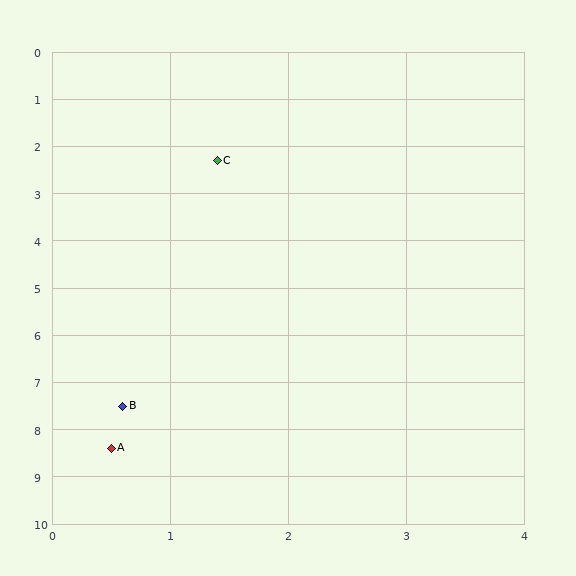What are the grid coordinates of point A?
Point A is at approximately (0.5, 8.4).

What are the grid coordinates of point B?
Point B is at approximately (0.6, 7.5).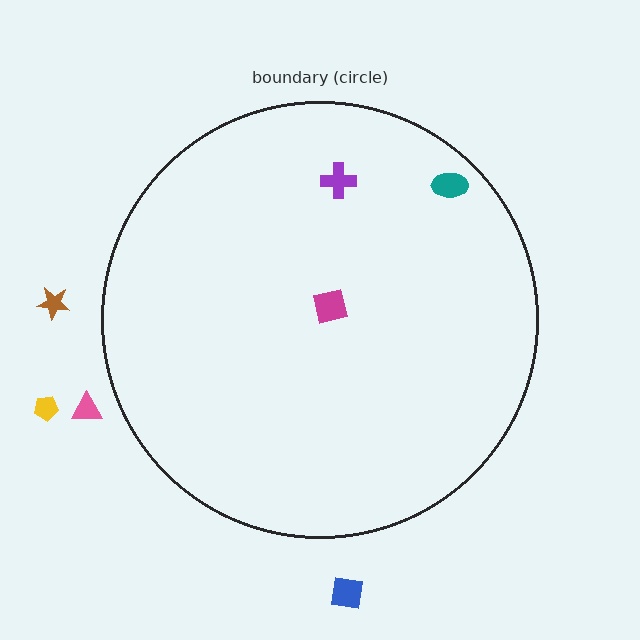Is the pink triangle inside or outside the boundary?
Outside.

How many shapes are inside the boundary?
3 inside, 4 outside.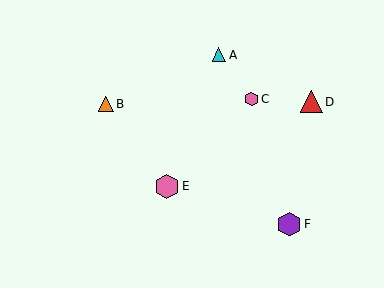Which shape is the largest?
The pink hexagon (labeled E) is the largest.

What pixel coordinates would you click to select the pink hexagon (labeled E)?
Click at (167, 186) to select the pink hexagon E.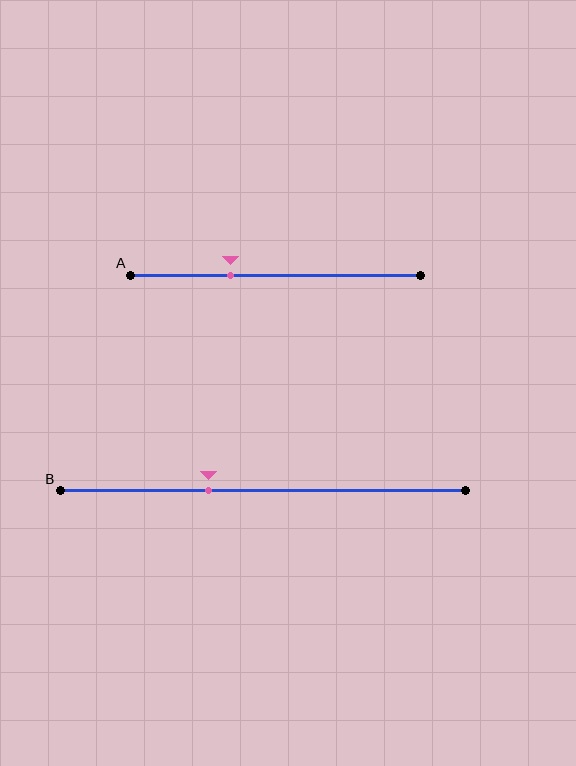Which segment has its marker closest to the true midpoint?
Segment B has its marker closest to the true midpoint.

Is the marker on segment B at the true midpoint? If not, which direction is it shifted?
No, the marker on segment B is shifted to the left by about 13% of the segment length.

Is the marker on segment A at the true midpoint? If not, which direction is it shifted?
No, the marker on segment A is shifted to the left by about 16% of the segment length.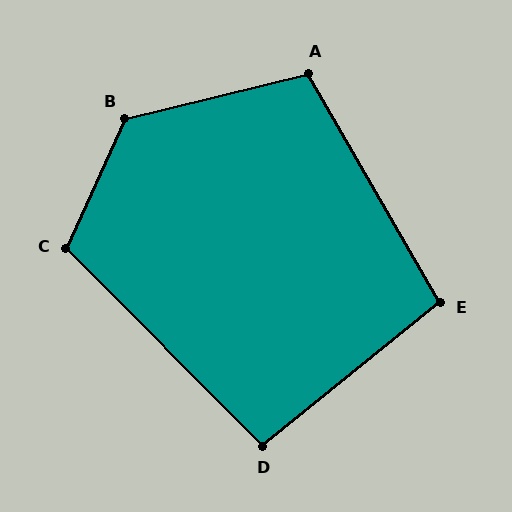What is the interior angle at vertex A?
Approximately 106 degrees (obtuse).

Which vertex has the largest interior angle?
B, at approximately 128 degrees.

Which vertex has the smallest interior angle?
D, at approximately 96 degrees.